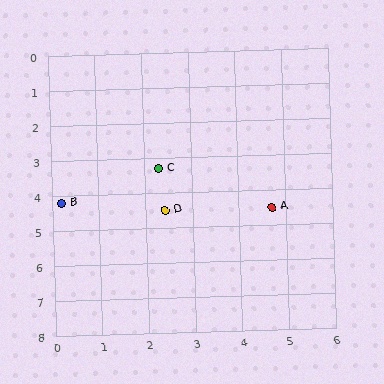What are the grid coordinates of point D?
Point D is at approximately (2.4, 4.5).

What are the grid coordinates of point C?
Point C is at approximately (2.3, 3.3).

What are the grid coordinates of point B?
Point B is at approximately (0.2, 4.2).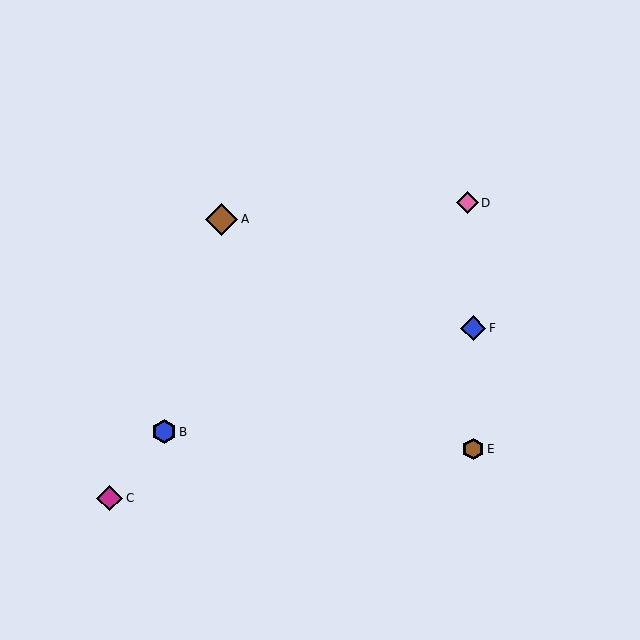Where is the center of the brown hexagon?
The center of the brown hexagon is at (473, 449).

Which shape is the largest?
The brown diamond (labeled A) is the largest.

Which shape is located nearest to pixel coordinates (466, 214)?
The pink diamond (labeled D) at (467, 203) is nearest to that location.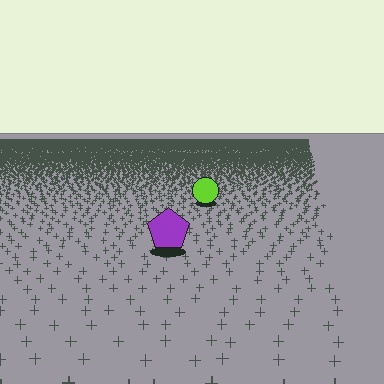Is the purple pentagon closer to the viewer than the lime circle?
Yes. The purple pentagon is closer — you can tell from the texture gradient: the ground texture is coarser near it.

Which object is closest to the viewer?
The purple pentagon is closest. The texture marks near it are larger and more spread out.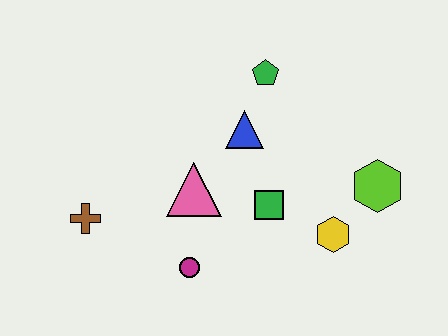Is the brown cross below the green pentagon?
Yes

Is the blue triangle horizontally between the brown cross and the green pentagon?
Yes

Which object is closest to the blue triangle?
The green pentagon is closest to the blue triangle.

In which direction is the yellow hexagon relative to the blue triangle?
The yellow hexagon is below the blue triangle.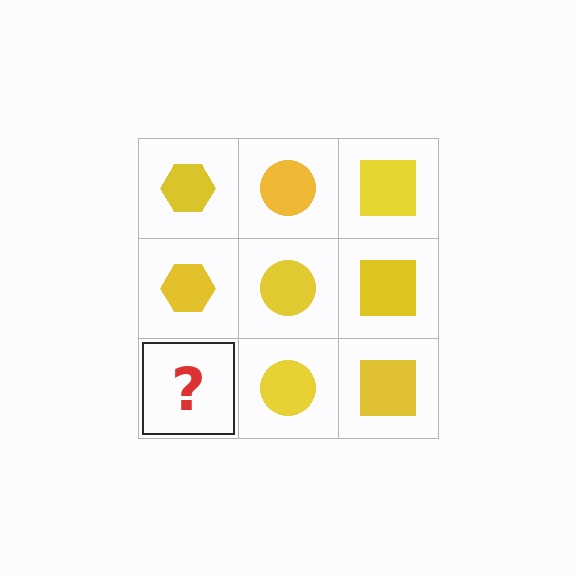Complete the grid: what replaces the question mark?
The question mark should be replaced with a yellow hexagon.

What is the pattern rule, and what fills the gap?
The rule is that each column has a consistent shape. The gap should be filled with a yellow hexagon.